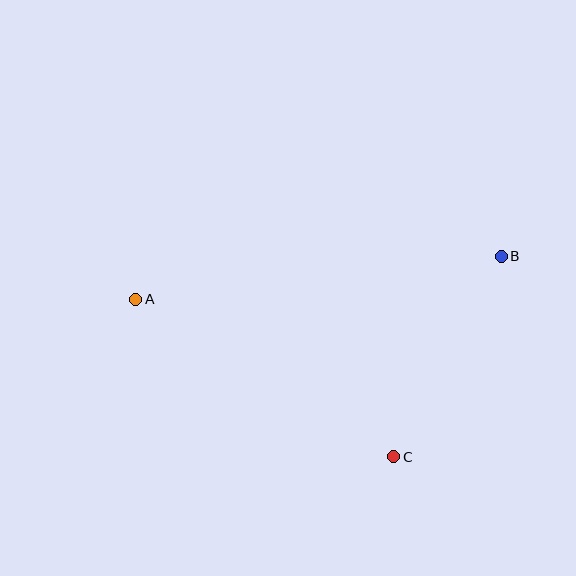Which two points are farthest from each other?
Points A and B are farthest from each other.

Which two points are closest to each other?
Points B and C are closest to each other.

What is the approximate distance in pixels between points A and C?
The distance between A and C is approximately 302 pixels.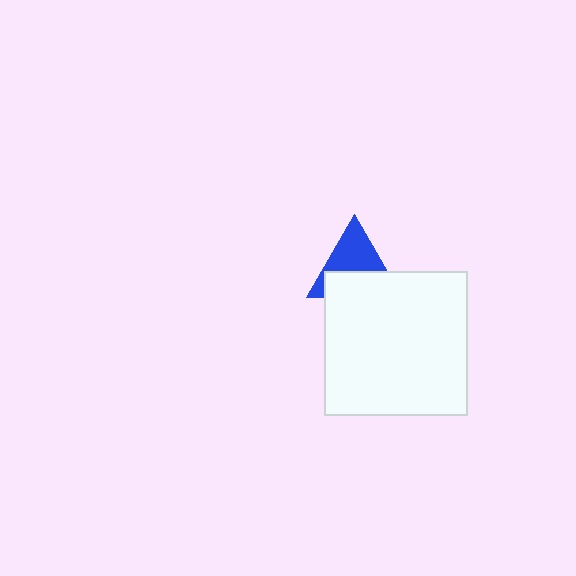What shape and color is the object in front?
The object in front is a white square.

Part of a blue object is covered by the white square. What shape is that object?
It is a triangle.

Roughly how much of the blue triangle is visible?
About half of it is visible (roughly 54%).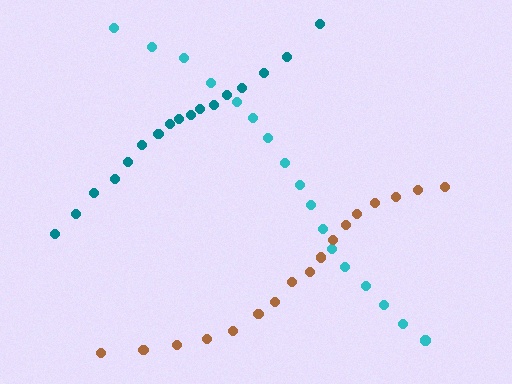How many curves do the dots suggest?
There are 3 distinct paths.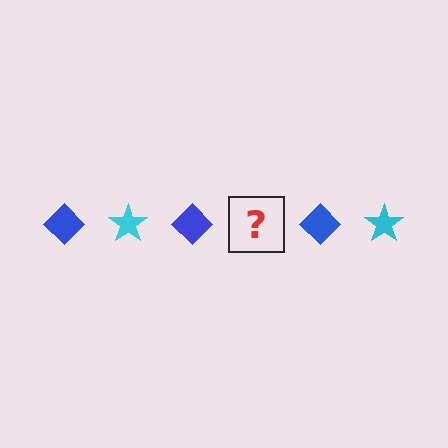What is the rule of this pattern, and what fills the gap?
The rule is that the pattern alternates between blue diamond and cyan star. The gap should be filled with a cyan star.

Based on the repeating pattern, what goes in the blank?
The blank should be a cyan star.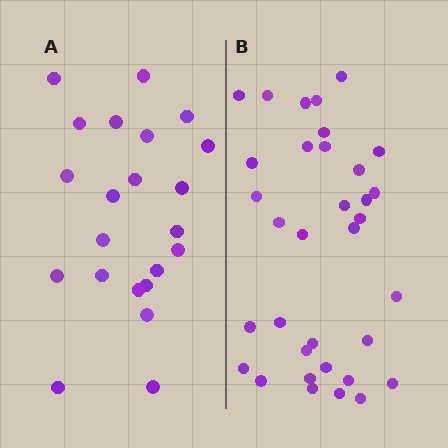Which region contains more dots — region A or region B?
Region B (the right region) has more dots.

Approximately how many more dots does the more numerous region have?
Region B has roughly 12 or so more dots than region A.